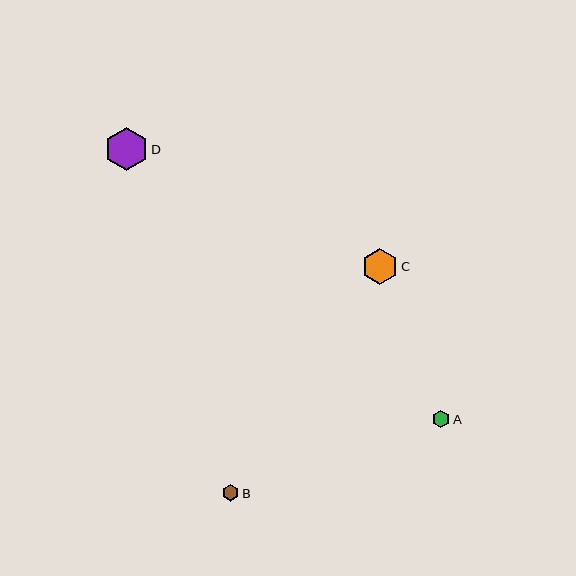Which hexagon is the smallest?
Hexagon B is the smallest with a size of approximately 17 pixels.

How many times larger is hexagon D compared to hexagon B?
Hexagon D is approximately 2.6 times the size of hexagon B.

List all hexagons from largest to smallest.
From largest to smallest: D, C, A, B.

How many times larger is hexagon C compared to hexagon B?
Hexagon C is approximately 2.1 times the size of hexagon B.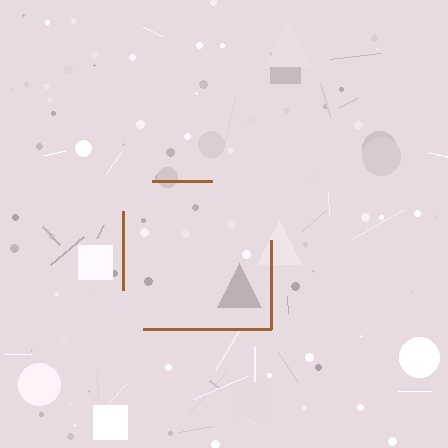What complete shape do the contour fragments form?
The contour fragments form a square.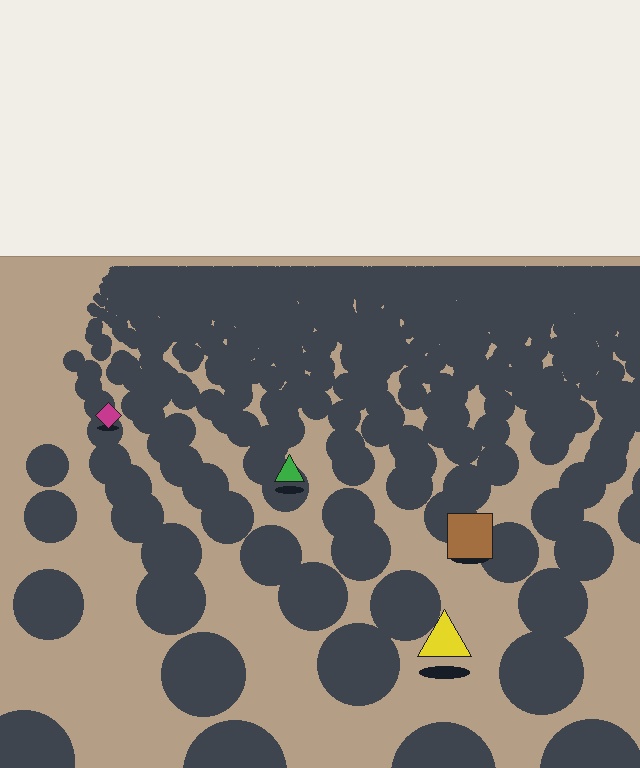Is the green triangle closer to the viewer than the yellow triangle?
No. The yellow triangle is closer — you can tell from the texture gradient: the ground texture is coarser near it.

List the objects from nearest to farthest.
From nearest to farthest: the yellow triangle, the brown square, the green triangle, the magenta diamond.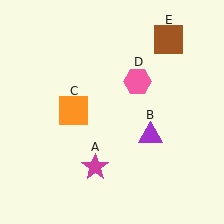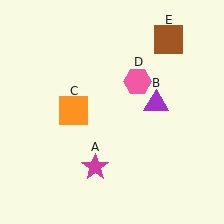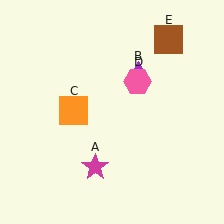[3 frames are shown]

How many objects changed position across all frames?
1 object changed position: purple triangle (object B).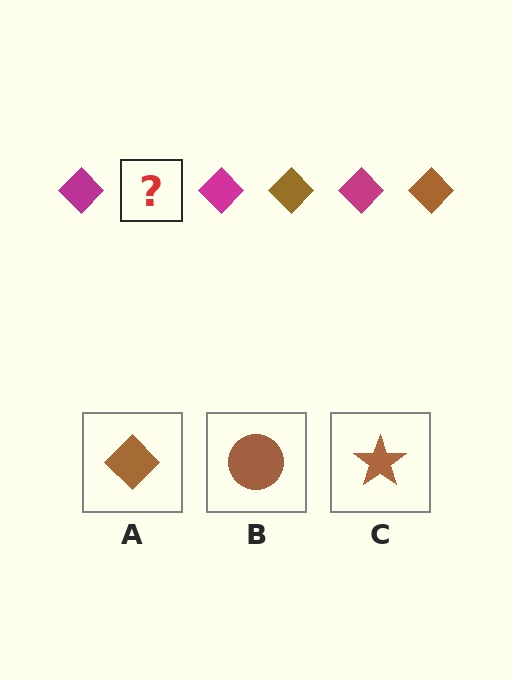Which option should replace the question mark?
Option A.